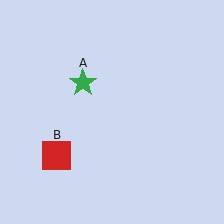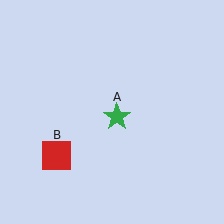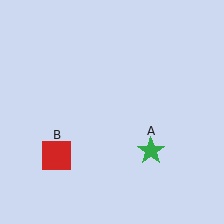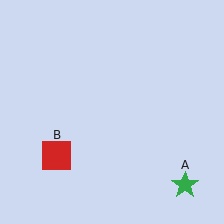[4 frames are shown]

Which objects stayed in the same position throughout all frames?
Red square (object B) remained stationary.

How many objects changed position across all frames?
1 object changed position: green star (object A).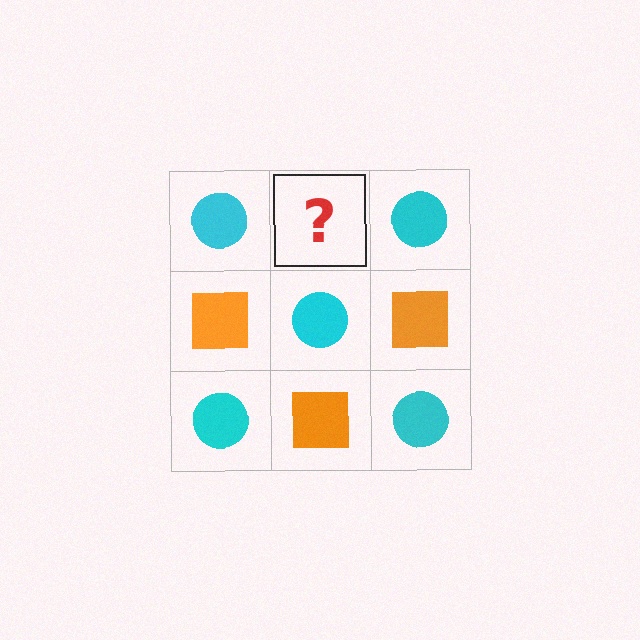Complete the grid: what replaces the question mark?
The question mark should be replaced with an orange square.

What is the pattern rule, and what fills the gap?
The rule is that it alternates cyan circle and orange square in a checkerboard pattern. The gap should be filled with an orange square.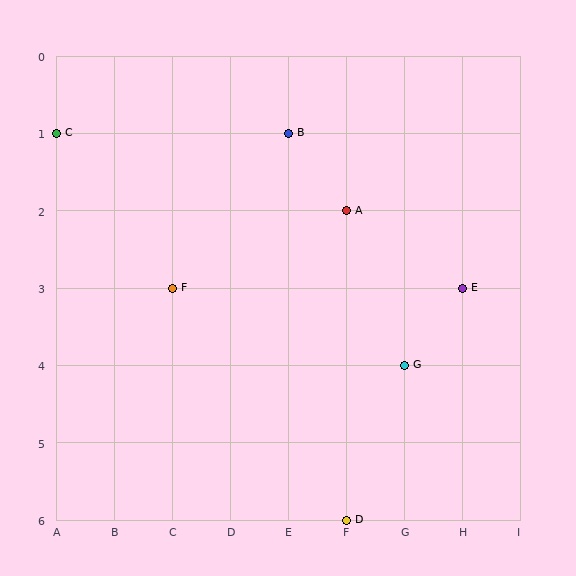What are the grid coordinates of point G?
Point G is at grid coordinates (G, 4).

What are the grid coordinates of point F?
Point F is at grid coordinates (C, 3).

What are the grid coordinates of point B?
Point B is at grid coordinates (E, 1).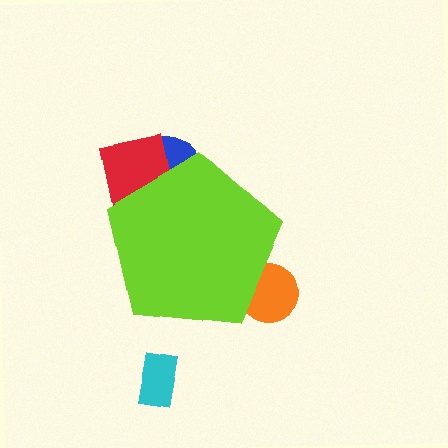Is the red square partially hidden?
Yes, the red square is partially hidden behind the lime pentagon.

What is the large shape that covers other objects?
A lime pentagon.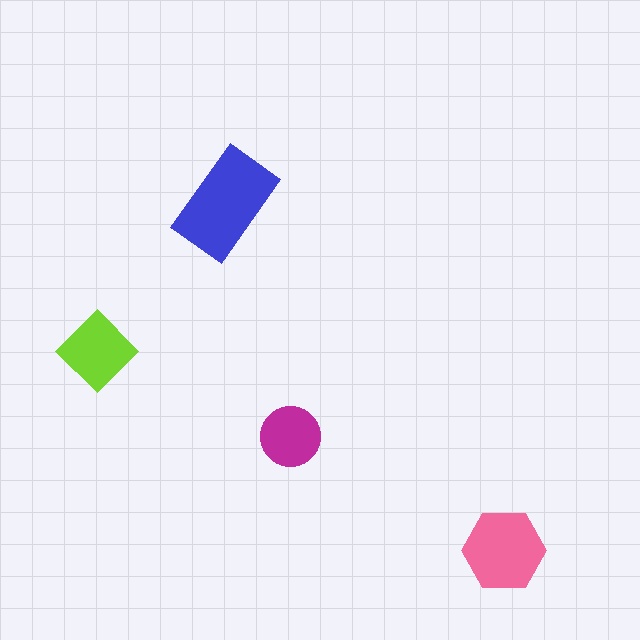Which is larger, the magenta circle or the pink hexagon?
The pink hexagon.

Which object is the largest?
The blue rectangle.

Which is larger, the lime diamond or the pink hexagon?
The pink hexagon.